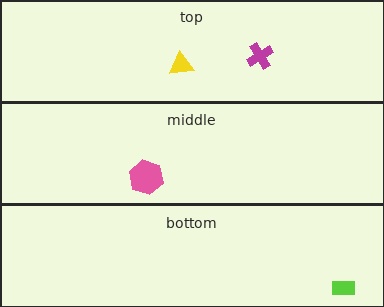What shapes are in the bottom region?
The lime rectangle.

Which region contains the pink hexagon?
The middle region.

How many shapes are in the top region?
2.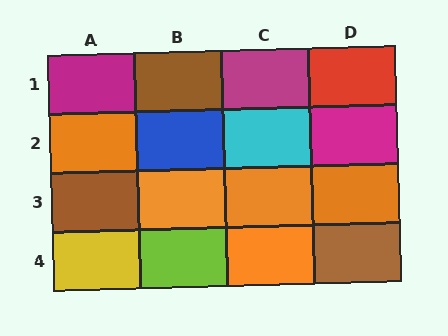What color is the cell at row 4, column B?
Lime.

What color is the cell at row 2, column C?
Cyan.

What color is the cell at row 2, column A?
Orange.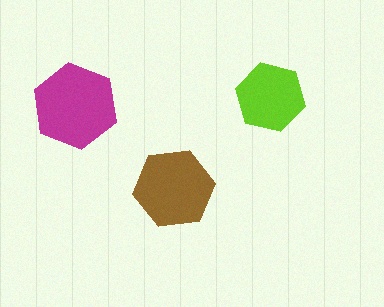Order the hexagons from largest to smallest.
the magenta one, the brown one, the lime one.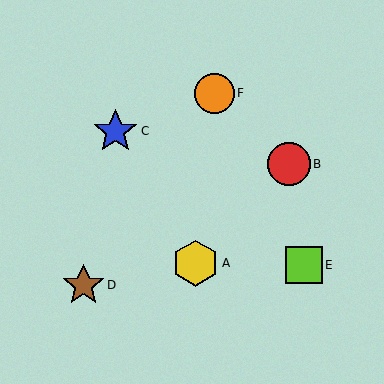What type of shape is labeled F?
Shape F is an orange circle.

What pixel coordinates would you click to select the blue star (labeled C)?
Click at (115, 131) to select the blue star C.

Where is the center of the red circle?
The center of the red circle is at (289, 164).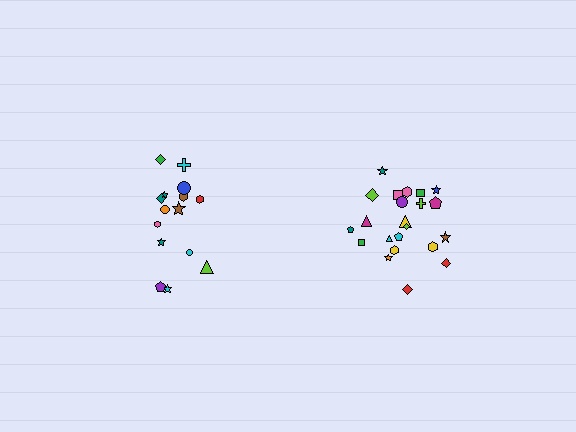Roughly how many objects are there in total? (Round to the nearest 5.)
Roughly 35 objects in total.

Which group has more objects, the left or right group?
The right group.